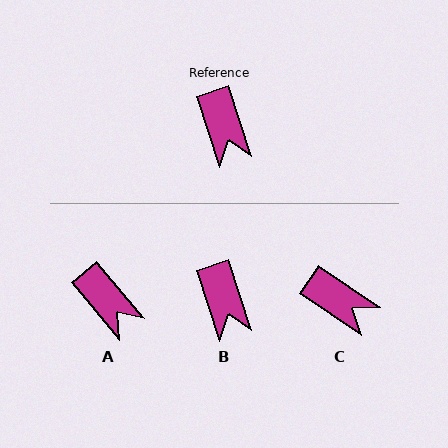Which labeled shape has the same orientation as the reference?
B.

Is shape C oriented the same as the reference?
No, it is off by about 38 degrees.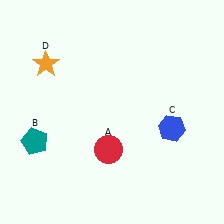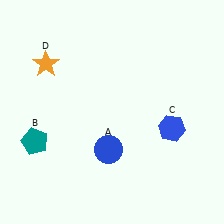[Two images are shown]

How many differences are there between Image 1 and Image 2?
There is 1 difference between the two images.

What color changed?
The circle (A) changed from red in Image 1 to blue in Image 2.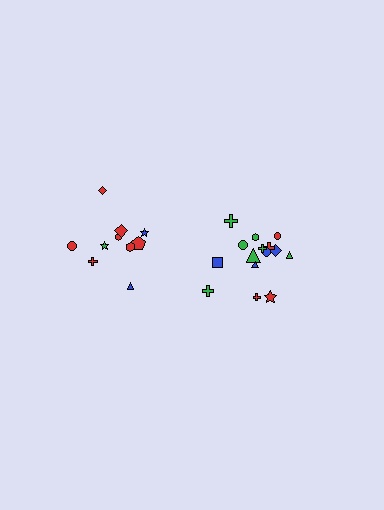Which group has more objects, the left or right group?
The right group.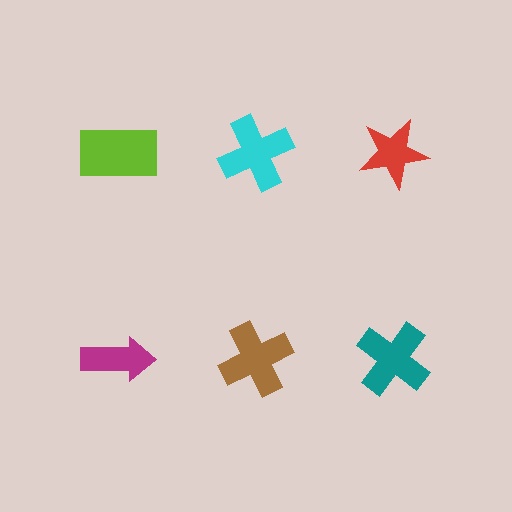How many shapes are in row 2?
3 shapes.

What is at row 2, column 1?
A magenta arrow.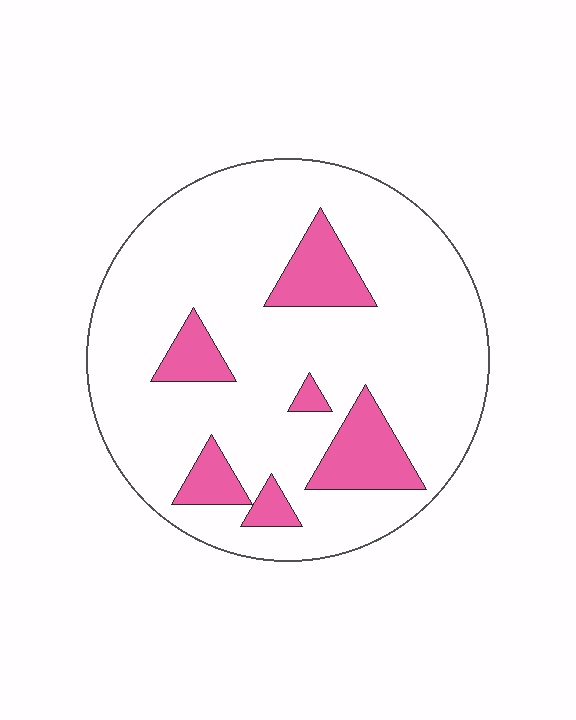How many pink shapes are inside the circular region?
6.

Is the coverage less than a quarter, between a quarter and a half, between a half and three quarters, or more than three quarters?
Less than a quarter.